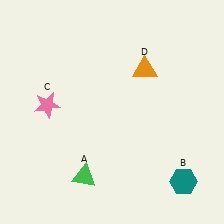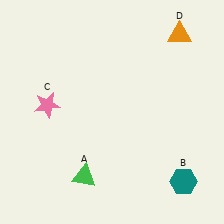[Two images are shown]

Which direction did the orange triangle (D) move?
The orange triangle (D) moved up.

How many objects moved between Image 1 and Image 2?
1 object moved between the two images.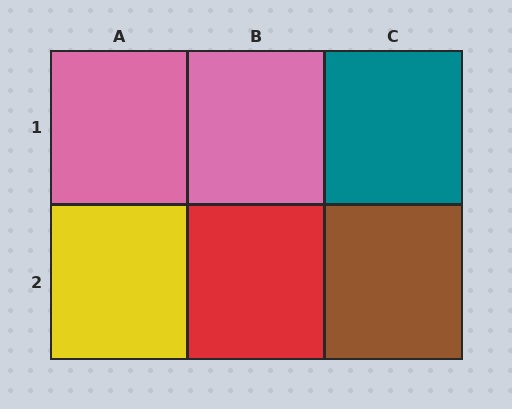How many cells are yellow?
1 cell is yellow.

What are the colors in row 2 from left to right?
Yellow, red, brown.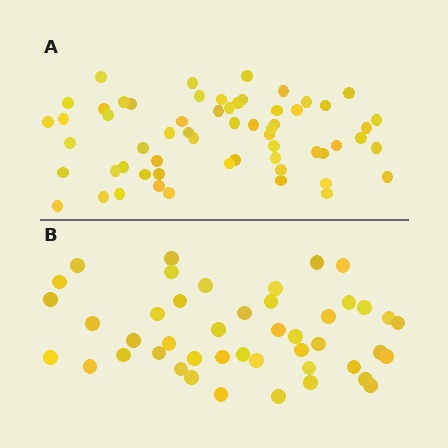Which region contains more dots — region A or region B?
Region A (the top region) has more dots.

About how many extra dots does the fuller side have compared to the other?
Region A has approximately 15 more dots than region B.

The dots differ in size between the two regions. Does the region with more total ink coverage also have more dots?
No. Region B has more total ink coverage because its dots are larger, but region A actually contains more individual dots. Total area can be misleading — the number of items is what matters here.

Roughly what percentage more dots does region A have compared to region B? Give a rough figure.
About 35% more.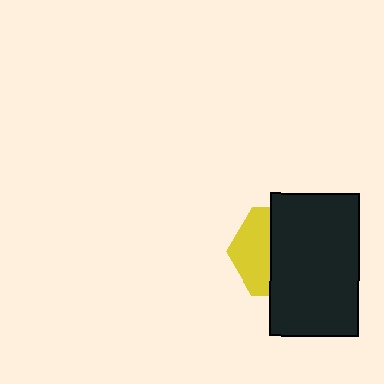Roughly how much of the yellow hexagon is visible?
A small part of it is visible (roughly 39%).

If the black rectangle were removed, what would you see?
You would see the complete yellow hexagon.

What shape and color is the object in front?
The object in front is a black rectangle.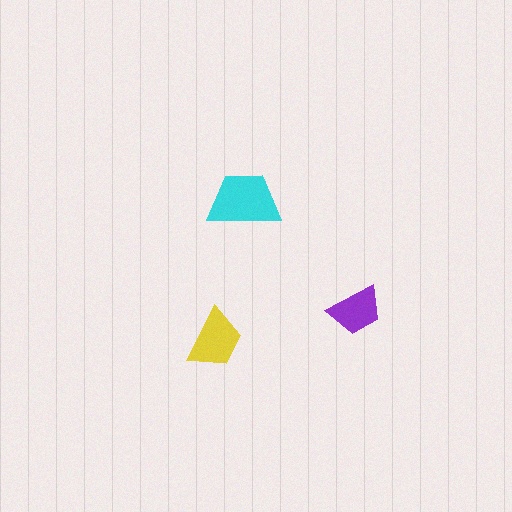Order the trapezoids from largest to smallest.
the cyan one, the yellow one, the purple one.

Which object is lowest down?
The yellow trapezoid is bottommost.